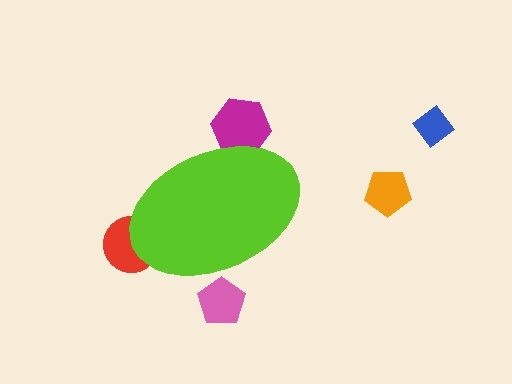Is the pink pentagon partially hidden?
Yes, the pink pentagon is partially hidden behind the lime ellipse.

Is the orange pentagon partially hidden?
No, the orange pentagon is fully visible.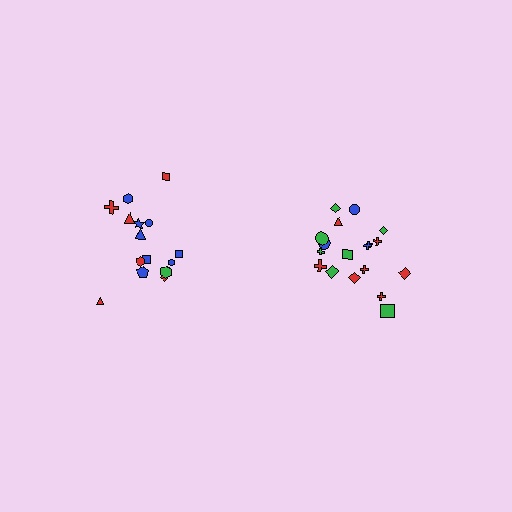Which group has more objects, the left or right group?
The right group.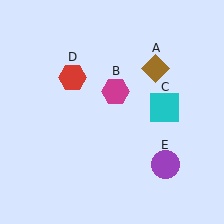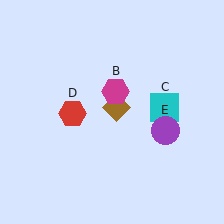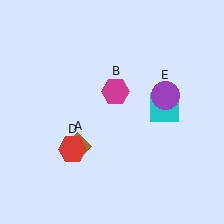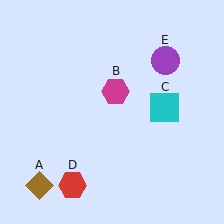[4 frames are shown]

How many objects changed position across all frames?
3 objects changed position: brown diamond (object A), red hexagon (object D), purple circle (object E).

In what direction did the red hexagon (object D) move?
The red hexagon (object D) moved down.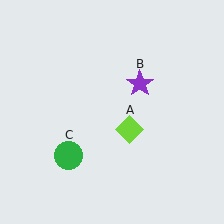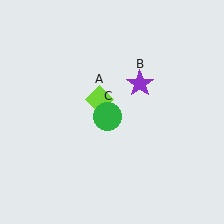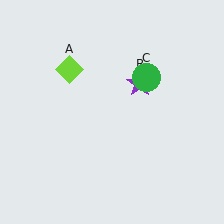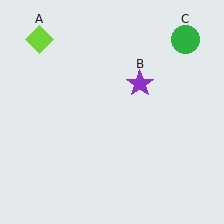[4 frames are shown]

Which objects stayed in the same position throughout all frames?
Purple star (object B) remained stationary.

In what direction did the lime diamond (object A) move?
The lime diamond (object A) moved up and to the left.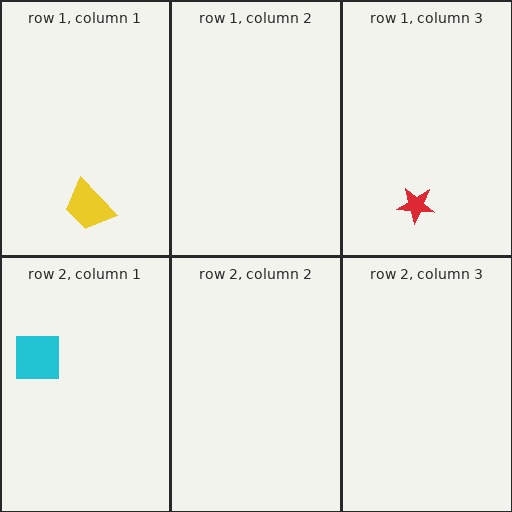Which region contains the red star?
The row 1, column 3 region.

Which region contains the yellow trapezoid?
The row 1, column 1 region.